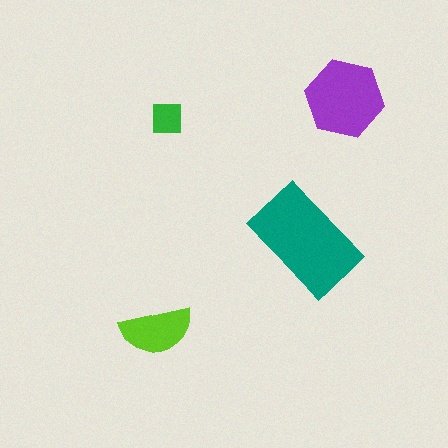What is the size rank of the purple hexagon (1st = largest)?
2nd.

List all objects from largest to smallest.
The teal rectangle, the purple hexagon, the lime semicircle, the green square.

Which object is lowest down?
The lime semicircle is bottommost.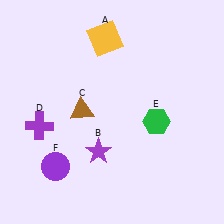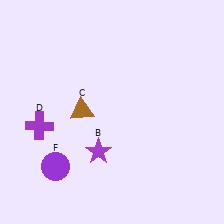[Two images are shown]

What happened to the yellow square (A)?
The yellow square (A) was removed in Image 2. It was in the top-left area of Image 1.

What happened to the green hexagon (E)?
The green hexagon (E) was removed in Image 2. It was in the bottom-right area of Image 1.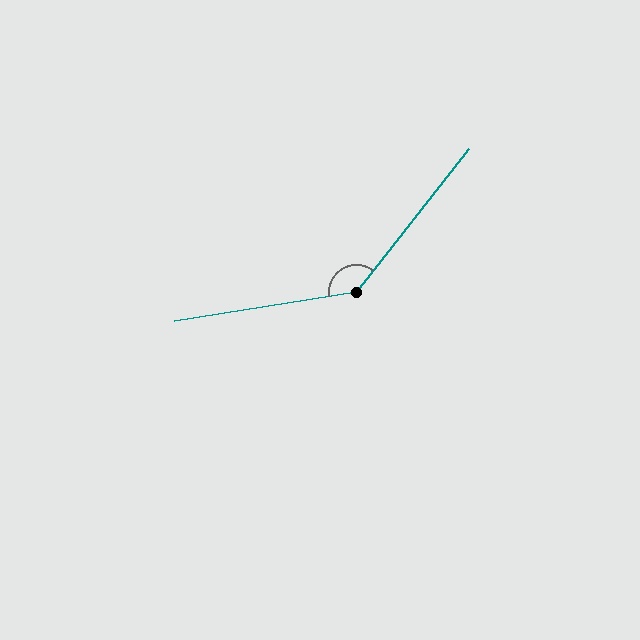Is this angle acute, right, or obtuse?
It is obtuse.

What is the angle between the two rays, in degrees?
Approximately 137 degrees.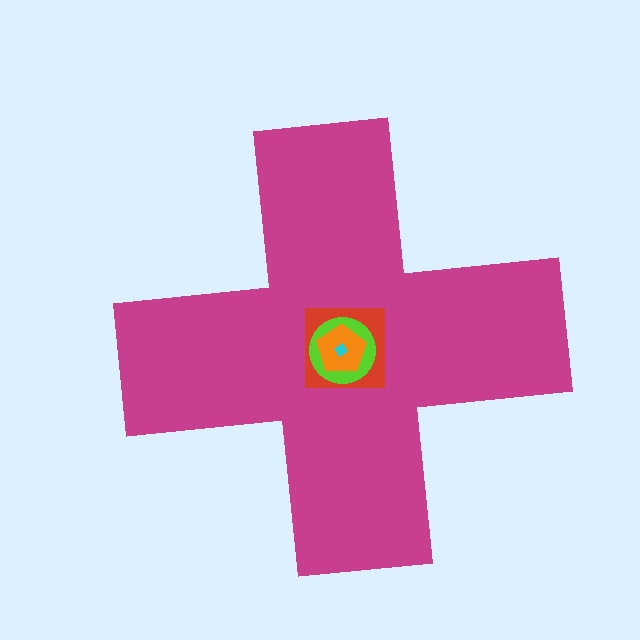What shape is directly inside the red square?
The lime circle.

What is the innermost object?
The cyan diamond.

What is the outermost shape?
The magenta cross.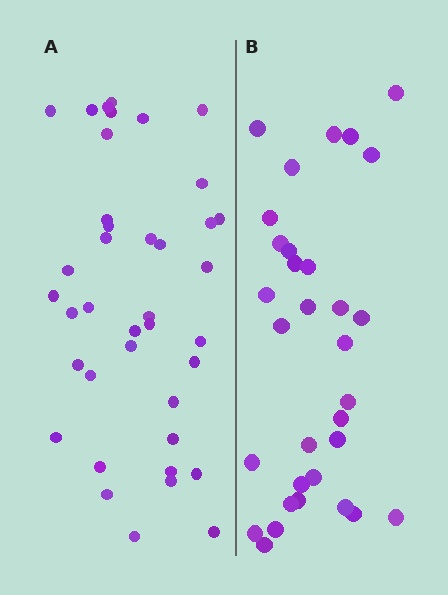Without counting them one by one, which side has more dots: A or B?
Region A (the left region) has more dots.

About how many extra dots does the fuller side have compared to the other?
Region A has roughly 8 or so more dots than region B.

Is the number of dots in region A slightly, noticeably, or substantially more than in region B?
Region A has only slightly more — the two regions are fairly close. The ratio is roughly 1.2 to 1.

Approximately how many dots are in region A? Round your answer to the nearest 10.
About 40 dots. (The exact count is 39, which rounds to 40.)